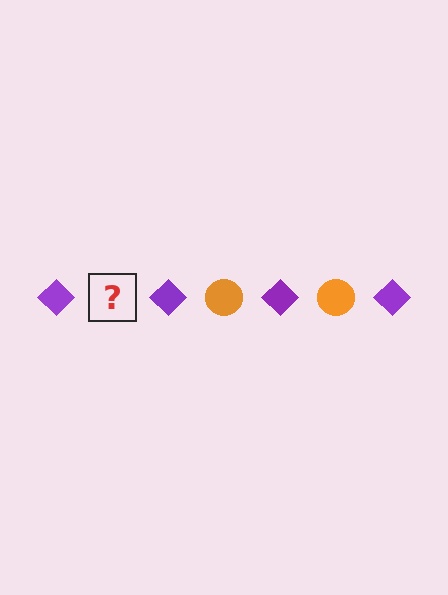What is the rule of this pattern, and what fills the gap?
The rule is that the pattern alternates between purple diamond and orange circle. The gap should be filled with an orange circle.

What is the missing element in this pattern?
The missing element is an orange circle.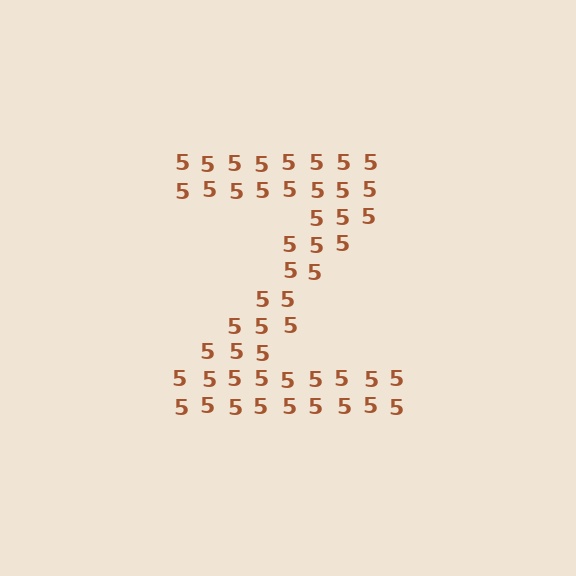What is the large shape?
The large shape is the letter Z.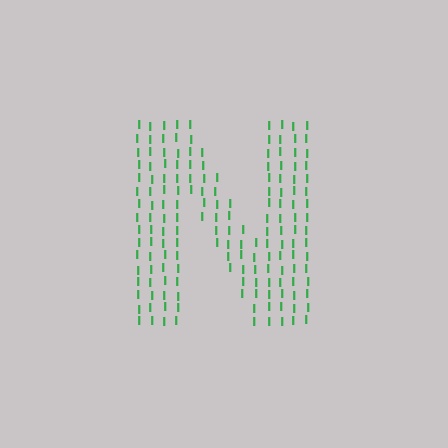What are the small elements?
The small elements are letter I's.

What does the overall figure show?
The overall figure shows the letter N.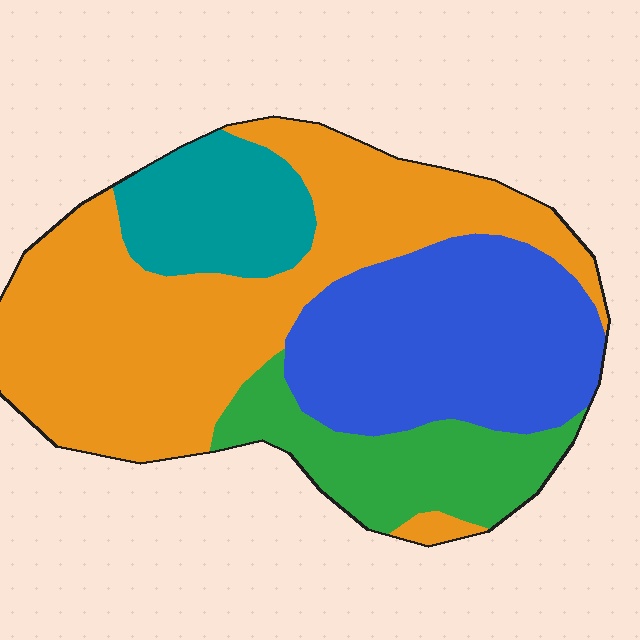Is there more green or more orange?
Orange.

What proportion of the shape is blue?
Blue takes up about one quarter (1/4) of the shape.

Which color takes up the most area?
Orange, at roughly 45%.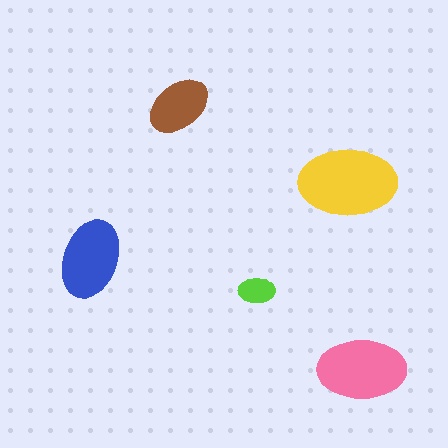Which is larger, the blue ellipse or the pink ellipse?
The pink one.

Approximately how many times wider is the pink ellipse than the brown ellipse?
About 1.5 times wider.